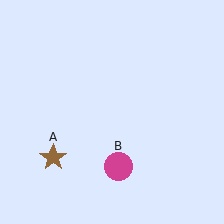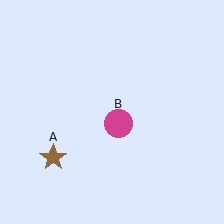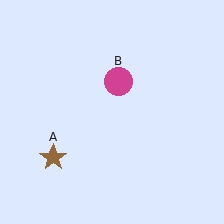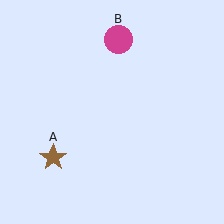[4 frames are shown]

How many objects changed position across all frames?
1 object changed position: magenta circle (object B).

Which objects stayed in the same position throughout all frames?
Brown star (object A) remained stationary.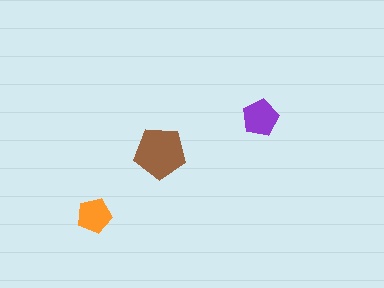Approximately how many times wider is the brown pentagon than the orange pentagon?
About 1.5 times wider.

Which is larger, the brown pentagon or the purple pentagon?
The brown one.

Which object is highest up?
The purple pentagon is topmost.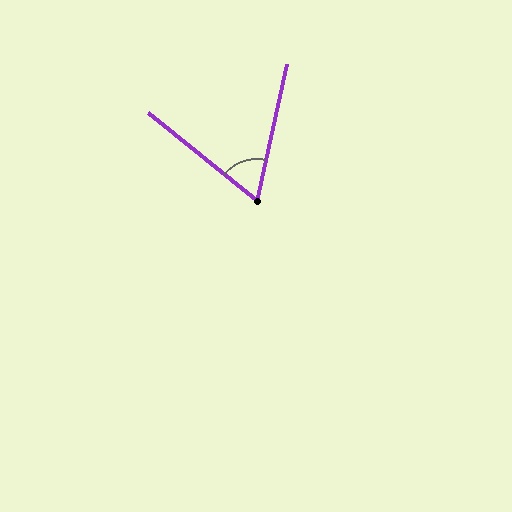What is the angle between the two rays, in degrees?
Approximately 64 degrees.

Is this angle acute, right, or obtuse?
It is acute.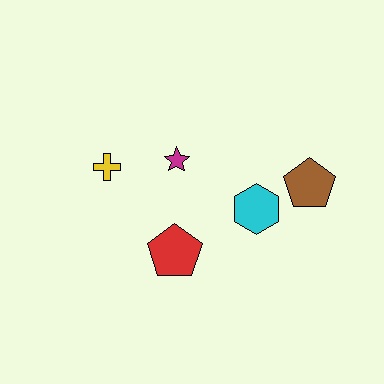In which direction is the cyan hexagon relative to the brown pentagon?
The cyan hexagon is to the left of the brown pentagon.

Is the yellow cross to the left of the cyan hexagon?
Yes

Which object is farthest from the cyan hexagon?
The yellow cross is farthest from the cyan hexagon.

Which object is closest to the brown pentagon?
The cyan hexagon is closest to the brown pentagon.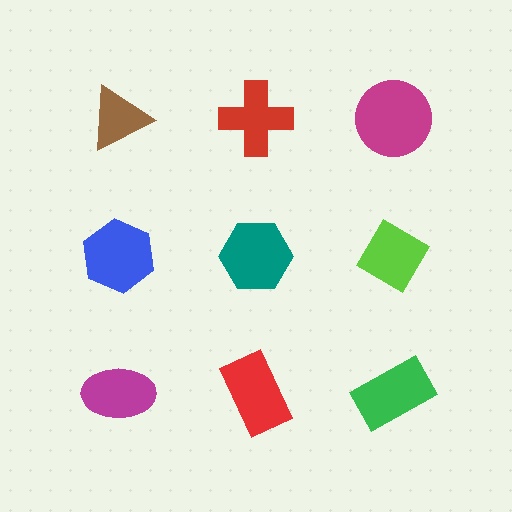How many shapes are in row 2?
3 shapes.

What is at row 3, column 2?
A red rectangle.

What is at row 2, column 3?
A lime diamond.